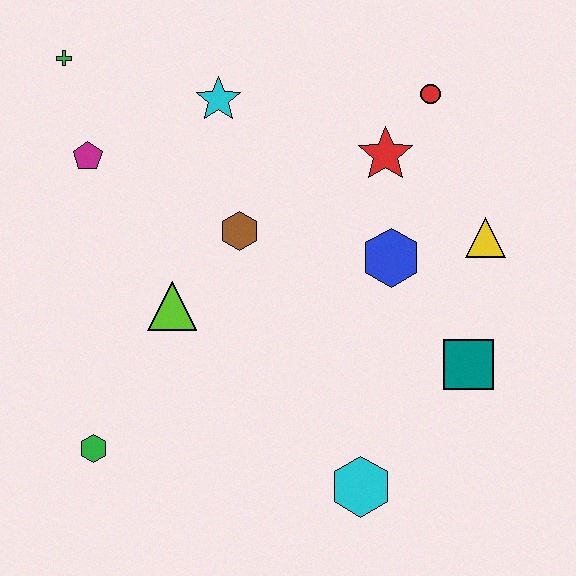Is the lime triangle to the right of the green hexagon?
Yes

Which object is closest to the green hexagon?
The lime triangle is closest to the green hexagon.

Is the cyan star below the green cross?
Yes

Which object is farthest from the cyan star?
The cyan hexagon is farthest from the cyan star.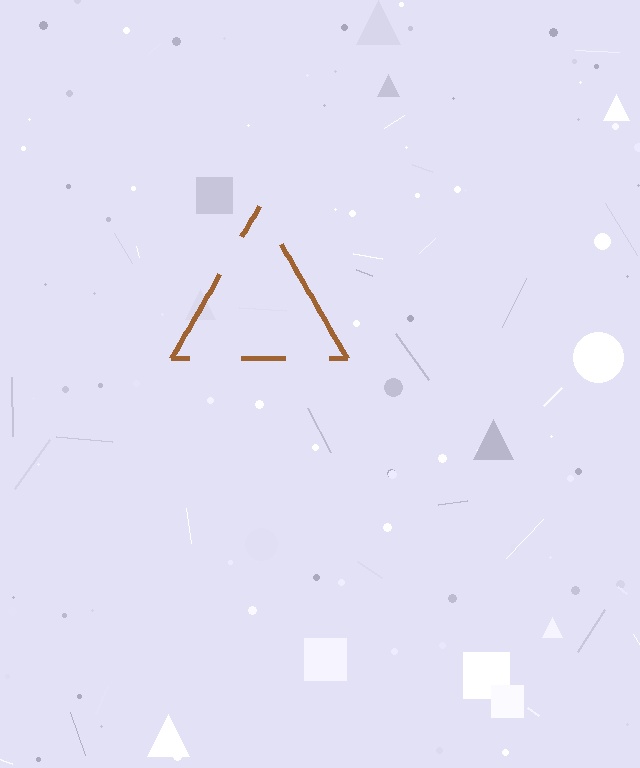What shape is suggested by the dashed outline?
The dashed outline suggests a triangle.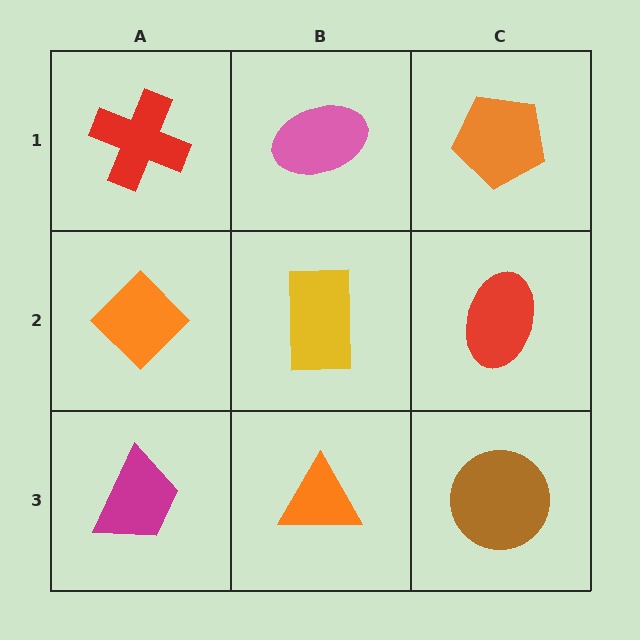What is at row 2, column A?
An orange diamond.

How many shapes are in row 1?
3 shapes.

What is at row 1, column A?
A red cross.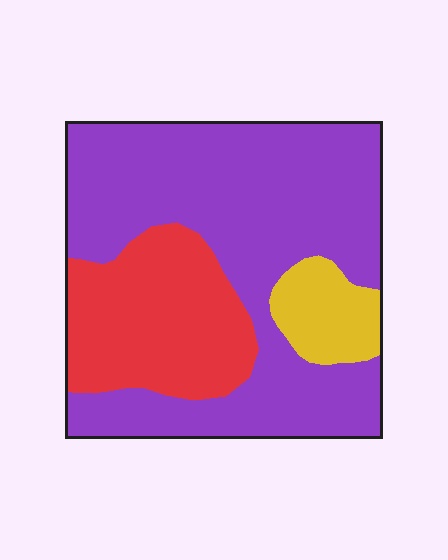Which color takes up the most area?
Purple, at roughly 65%.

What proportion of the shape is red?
Red covers around 25% of the shape.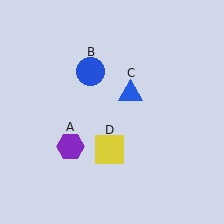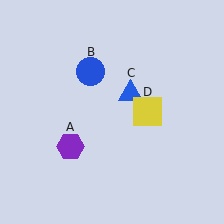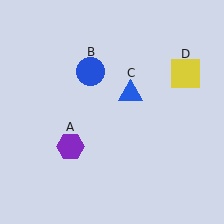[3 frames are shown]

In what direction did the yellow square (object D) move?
The yellow square (object D) moved up and to the right.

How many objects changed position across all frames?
1 object changed position: yellow square (object D).